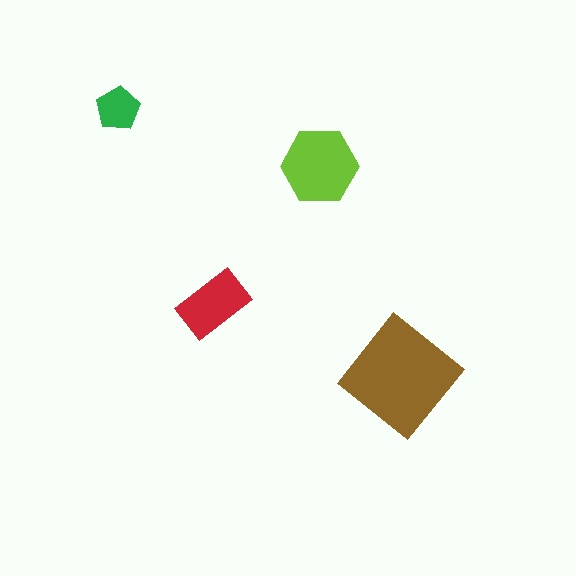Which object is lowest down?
The brown diamond is bottommost.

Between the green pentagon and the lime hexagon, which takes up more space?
The lime hexagon.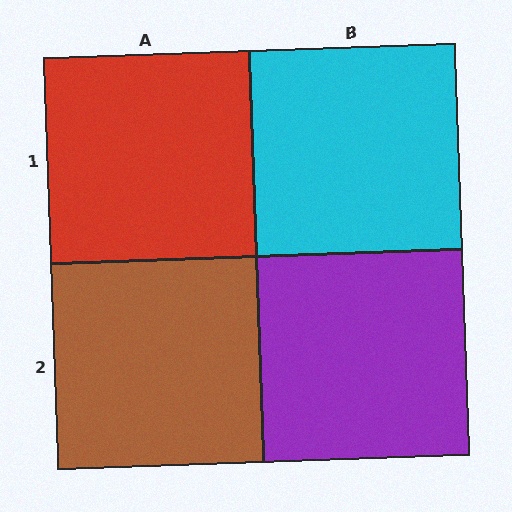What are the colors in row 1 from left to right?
Red, cyan.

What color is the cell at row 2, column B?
Purple.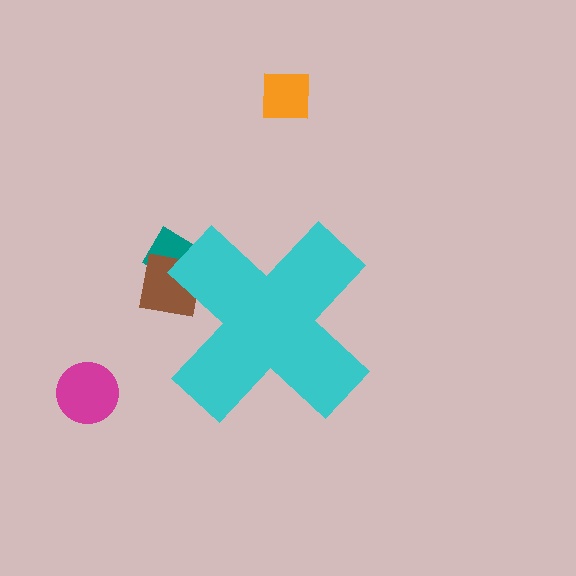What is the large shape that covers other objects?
A cyan cross.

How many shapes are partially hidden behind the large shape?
2 shapes are partially hidden.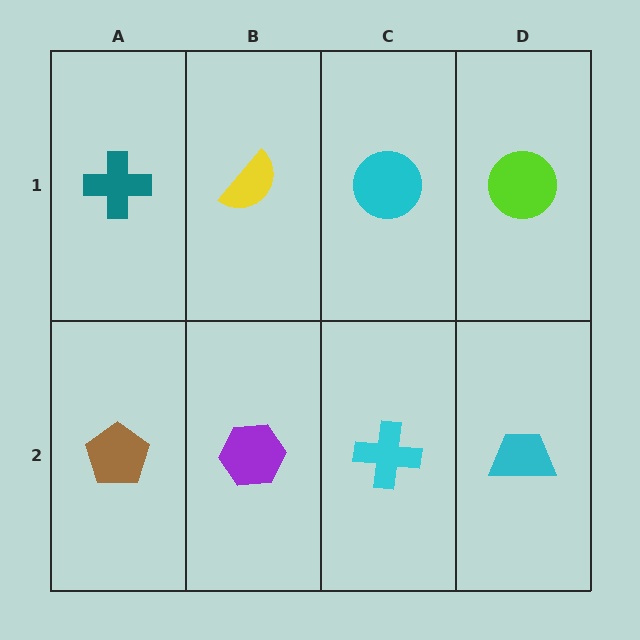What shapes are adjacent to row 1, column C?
A cyan cross (row 2, column C), a yellow semicircle (row 1, column B), a lime circle (row 1, column D).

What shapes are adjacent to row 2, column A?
A teal cross (row 1, column A), a purple hexagon (row 2, column B).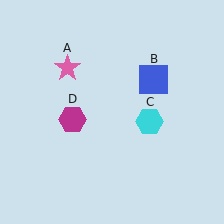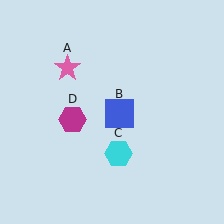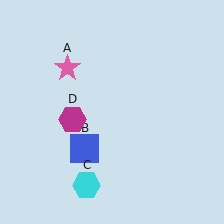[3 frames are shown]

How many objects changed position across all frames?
2 objects changed position: blue square (object B), cyan hexagon (object C).